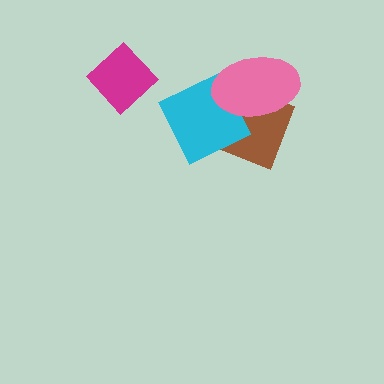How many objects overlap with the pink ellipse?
2 objects overlap with the pink ellipse.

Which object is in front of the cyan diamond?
The pink ellipse is in front of the cyan diamond.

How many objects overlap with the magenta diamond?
0 objects overlap with the magenta diamond.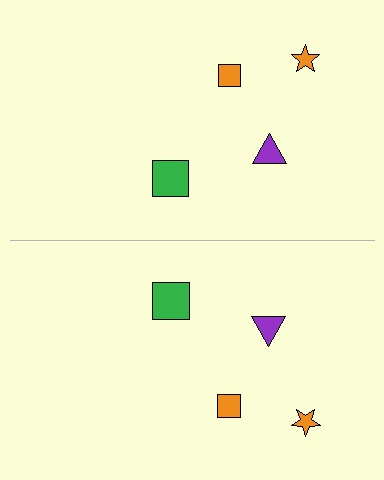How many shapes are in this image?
There are 8 shapes in this image.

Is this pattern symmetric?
Yes, this pattern has bilateral (reflection) symmetry.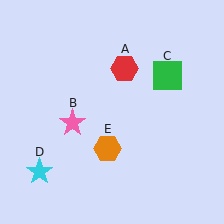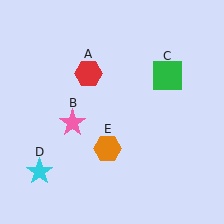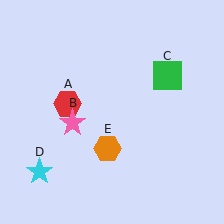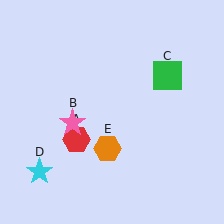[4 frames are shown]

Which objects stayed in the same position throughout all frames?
Pink star (object B) and green square (object C) and cyan star (object D) and orange hexagon (object E) remained stationary.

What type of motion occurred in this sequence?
The red hexagon (object A) rotated counterclockwise around the center of the scene.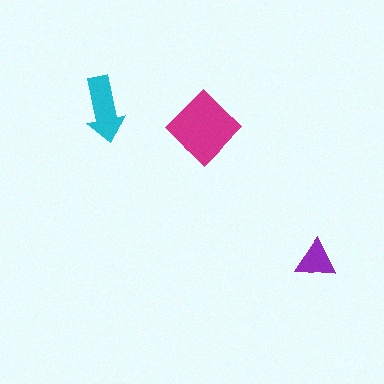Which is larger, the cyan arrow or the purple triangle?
The cyan arrow.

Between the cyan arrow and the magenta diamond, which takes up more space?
The magenta diamond.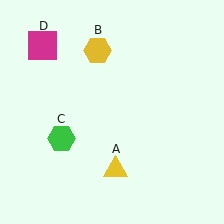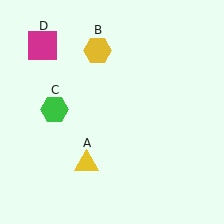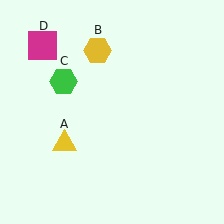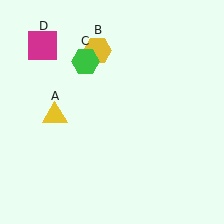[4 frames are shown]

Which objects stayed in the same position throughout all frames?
Yellow hexagon (object B) and magenta square (object D) remained stationary.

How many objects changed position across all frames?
2 objects changed position: yellow triangle (object A), green hexagon (object C).